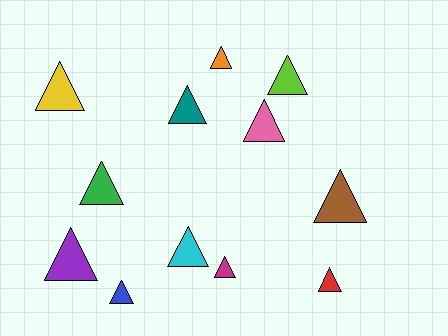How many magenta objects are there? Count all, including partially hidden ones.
There is 1 magenta object.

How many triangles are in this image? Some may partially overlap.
There are 12 triangles.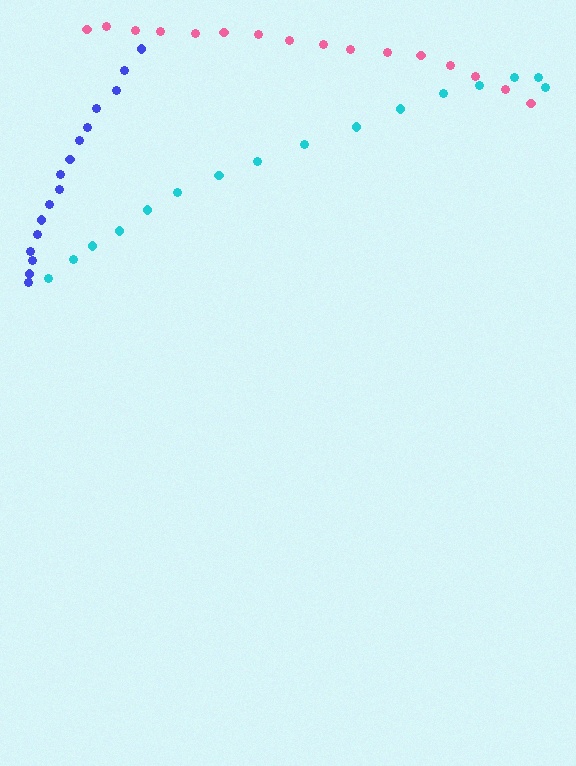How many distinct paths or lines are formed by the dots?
There are 3 distinct paths.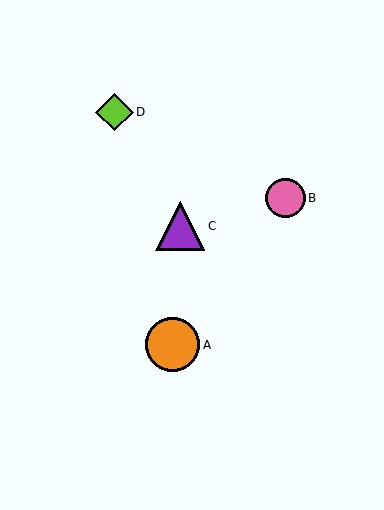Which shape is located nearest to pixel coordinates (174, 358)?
The orange circle (labeled A) at (173, 345) is nearest to that location.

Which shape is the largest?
The orange circle (labeled A) is the largest.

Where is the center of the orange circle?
The center of the orange circle is at (173, 345).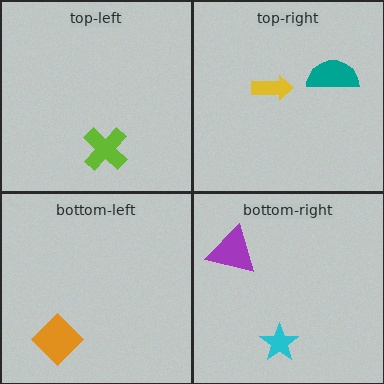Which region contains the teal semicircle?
The top-right region.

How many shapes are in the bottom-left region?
1.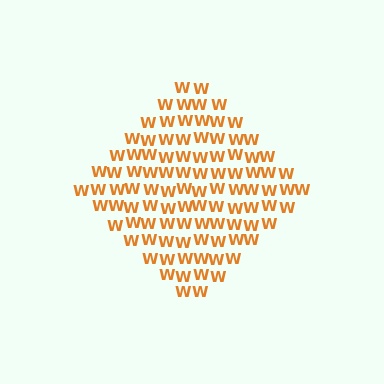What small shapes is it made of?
It is made of small letter W's.